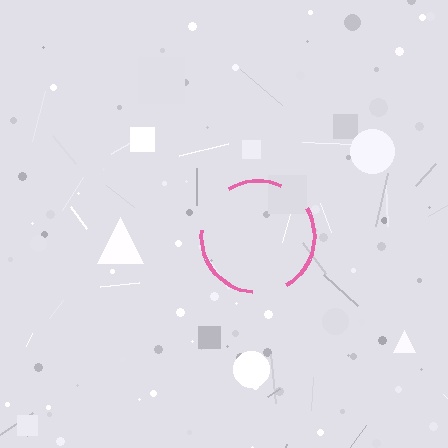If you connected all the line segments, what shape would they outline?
They would outline a circle.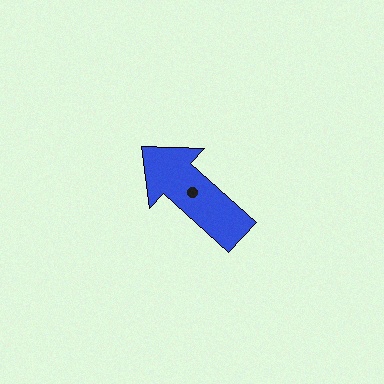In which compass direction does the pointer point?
Northwest.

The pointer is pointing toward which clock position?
Roughly 10 o'clock.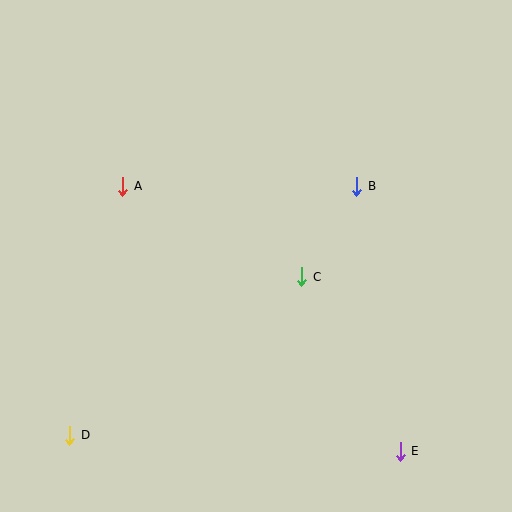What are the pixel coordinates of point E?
Point E is at (400, 451).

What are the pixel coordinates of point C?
Point C is at (302, 277).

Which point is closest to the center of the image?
Point C at (302, 277) is closest to the center.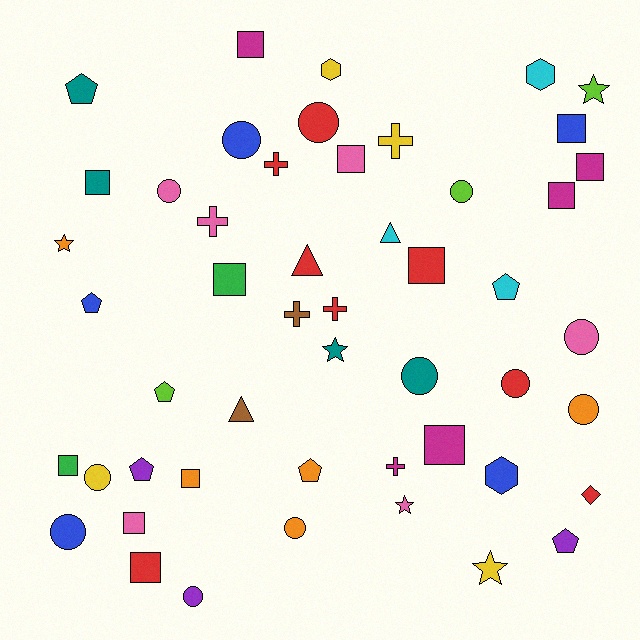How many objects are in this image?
There are 50 objects.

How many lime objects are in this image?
There are 3 lime objects.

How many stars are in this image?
There are 5 stars.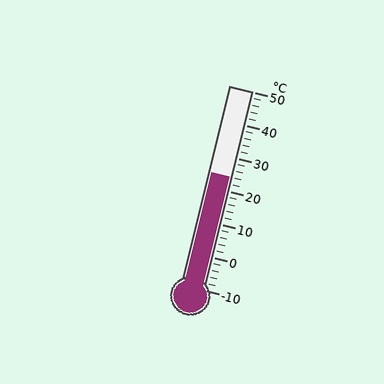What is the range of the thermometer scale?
The thermometer scale ranges from -10°C to 50°C.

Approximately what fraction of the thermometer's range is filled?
The thermometer is filled to approximately 55% of its range.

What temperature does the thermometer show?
The thermometer shows approximately 24°C.